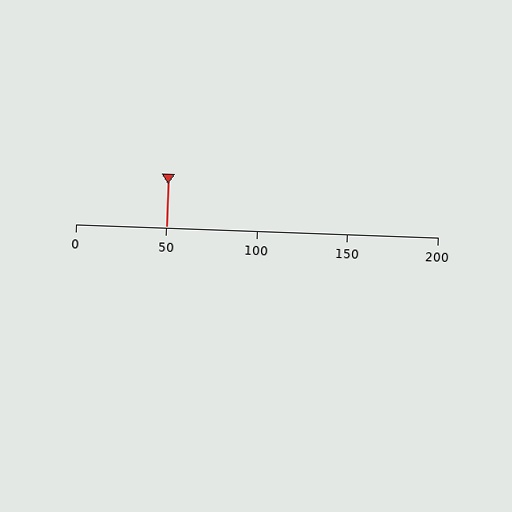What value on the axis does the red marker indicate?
The marker indicates approximately 50.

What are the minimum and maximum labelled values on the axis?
The axis runs from 0 to 200.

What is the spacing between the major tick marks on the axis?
The major ticks are spaced 50 apart.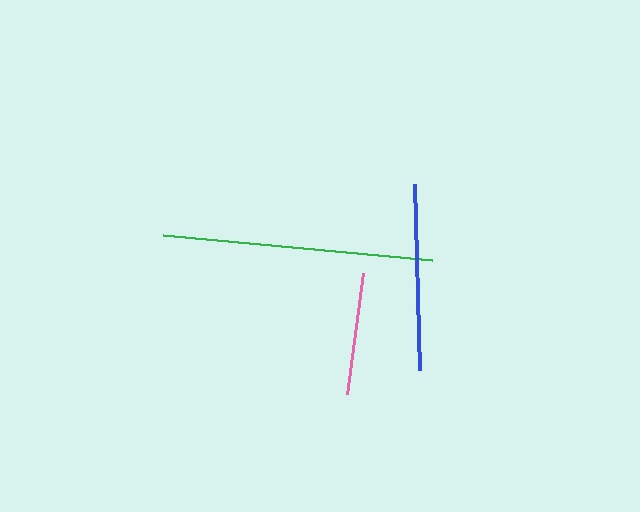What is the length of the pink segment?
The pink segment is approximately 122 pixels long.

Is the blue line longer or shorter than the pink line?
The blue line is longer than the pink line.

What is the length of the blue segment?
The blue segment is approximately 186 pixels long.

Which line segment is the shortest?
The pink line is the shortest at approximately 122 pixels.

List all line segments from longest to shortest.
From longest to shortest: green, blue, pink.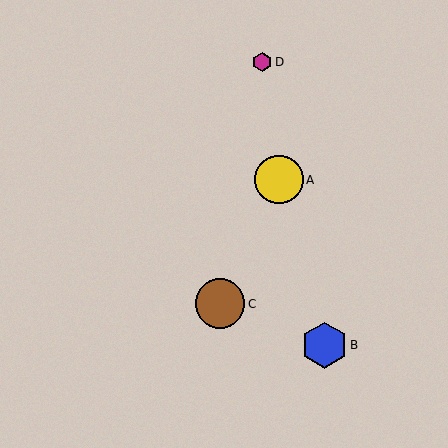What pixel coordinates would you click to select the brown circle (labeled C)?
Click at (220, 304) to select the brown circle C.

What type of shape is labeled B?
Shape B is a blue hexagon.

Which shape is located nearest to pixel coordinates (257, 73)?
The magenta hexagon (labeled D) at (262, 62) is nearest to that location.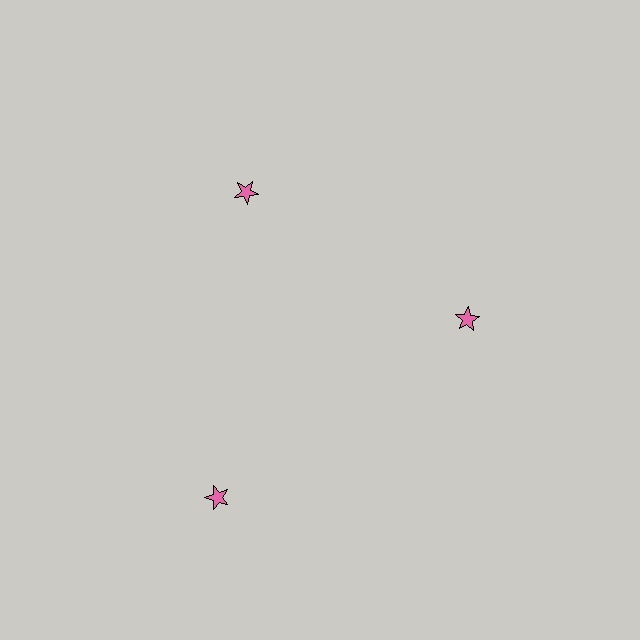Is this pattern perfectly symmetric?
No. The 3 pink stars are arranged in a ring, but one element near the 7 o'clock position is pushed outward from the center, breaking the 3-fold rotational symmetry.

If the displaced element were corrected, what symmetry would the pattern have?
It would have 3-fold rotational symmetry — the pattern would map onto itself every 120 degrees.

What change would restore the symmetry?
The symmetry would be restored by moving it inward, back onto the ring so that all 3 stars sit at equal angles and equal distance from the center.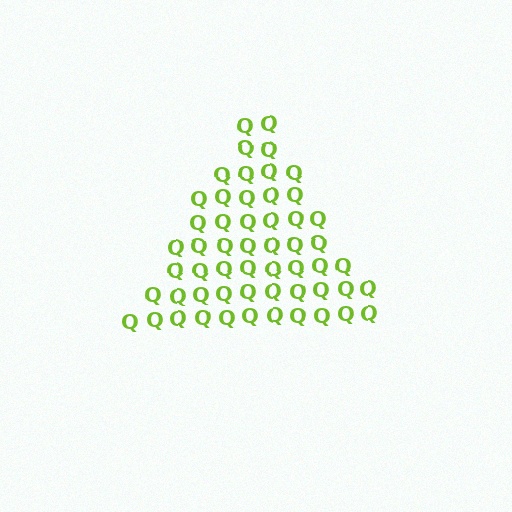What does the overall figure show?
The overall figure shows a triangle.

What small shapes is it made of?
It is made of small letter Q's.